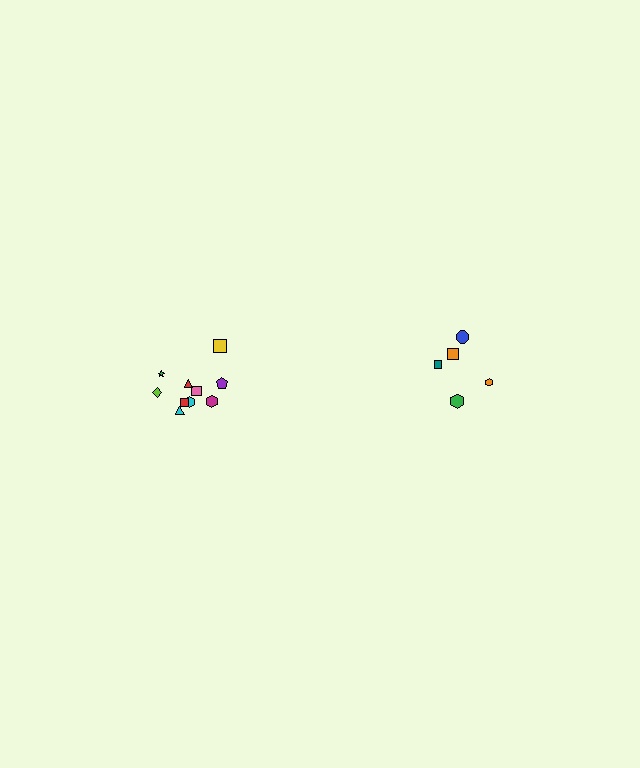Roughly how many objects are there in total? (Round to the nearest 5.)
Roughly 15 objects in total.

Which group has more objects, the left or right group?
The left group.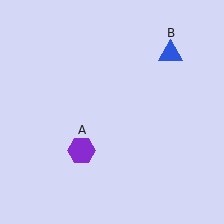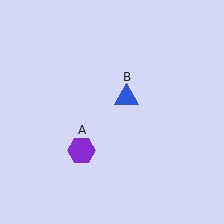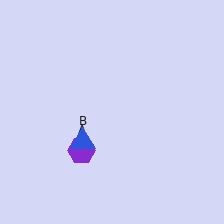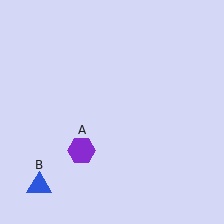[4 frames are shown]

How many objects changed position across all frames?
1 object changed position: blue triangle (object B).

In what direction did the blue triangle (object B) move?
The blue triangle (object B) moved down and to the left.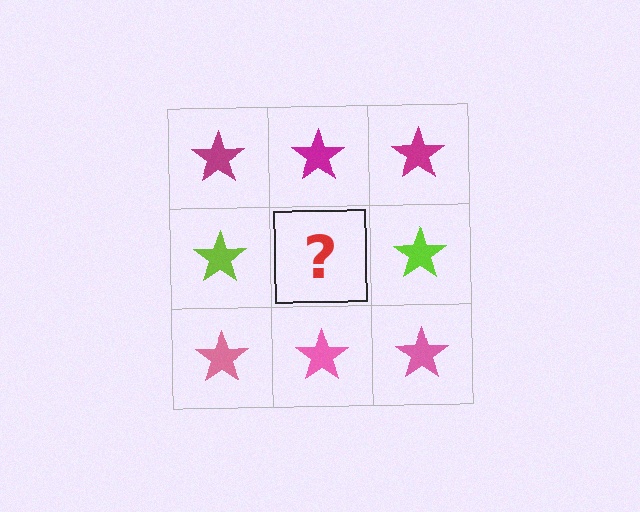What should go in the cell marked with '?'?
The missing cell should contain a lime star.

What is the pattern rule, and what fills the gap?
The rule is that each row has a consistent color. The gap should be filled with a lime star.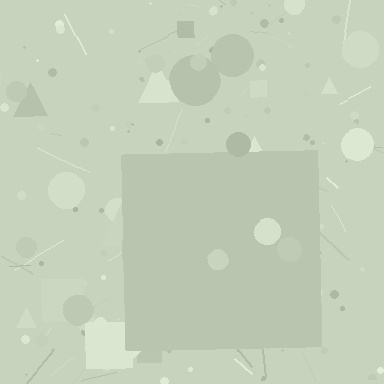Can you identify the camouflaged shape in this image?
The camouflaged shape is a square.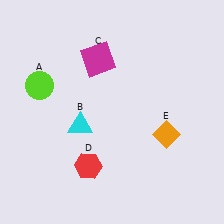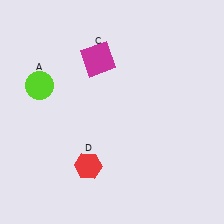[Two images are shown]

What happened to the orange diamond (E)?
The orange diamond (E) was removed in Image 2. It was in the bottom-right area of Image 1.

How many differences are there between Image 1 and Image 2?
There are 2 differences between the two images.